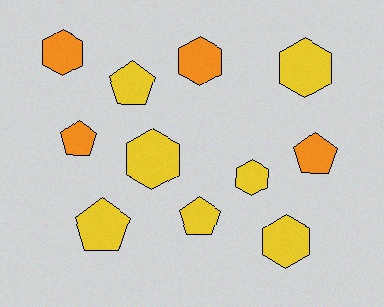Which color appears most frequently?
Yellow, with 7 objects.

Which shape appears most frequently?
Hexagon, with 6 objects.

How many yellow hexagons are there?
There are 4 yellow hexagons.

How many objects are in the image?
There are 11 objects.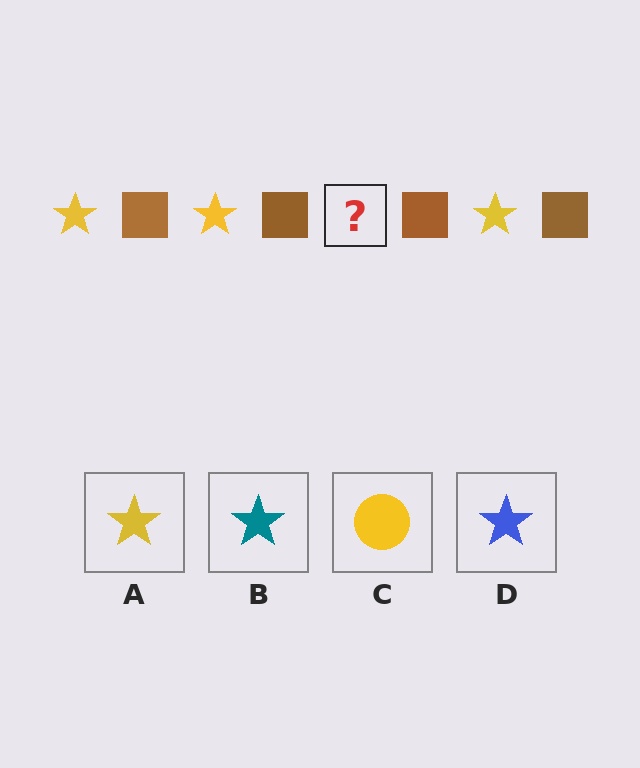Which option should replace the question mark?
Option A.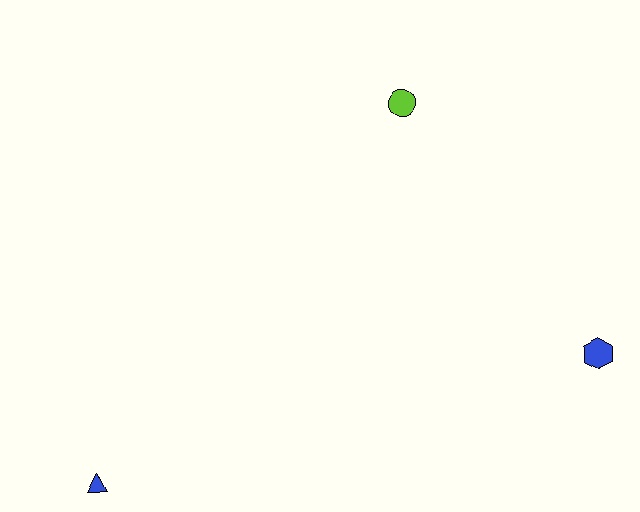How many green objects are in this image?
There are no green objects.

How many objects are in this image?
There are 3 objects.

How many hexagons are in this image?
There is 1 hexagon.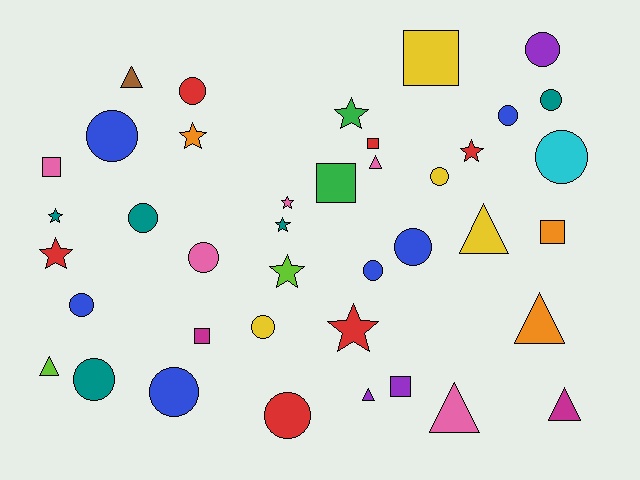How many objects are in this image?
There are 40 objects.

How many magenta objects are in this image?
There are 2 magenta objects.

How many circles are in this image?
There are 16 circles.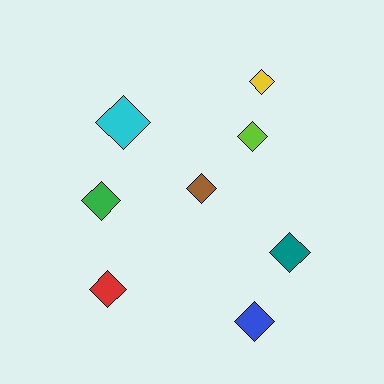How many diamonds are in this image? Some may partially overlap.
There are 8 diamonds.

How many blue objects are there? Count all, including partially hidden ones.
There is 1 blue object.